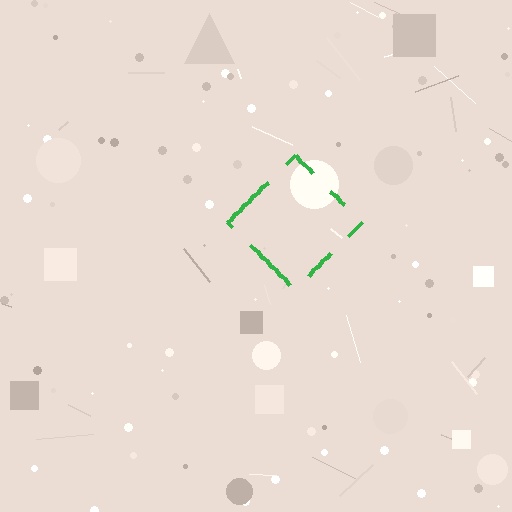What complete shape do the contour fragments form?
The contour fragments form a diamond.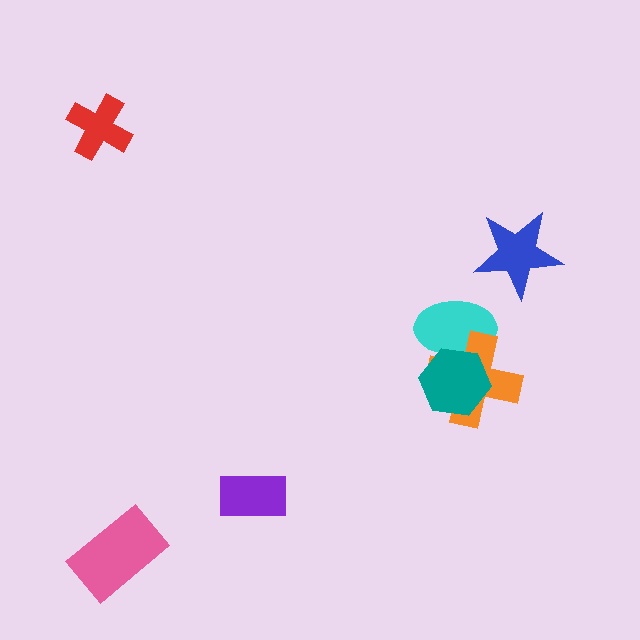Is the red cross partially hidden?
No, no other shape covers it.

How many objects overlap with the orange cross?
2 objects overlap with the orange cross.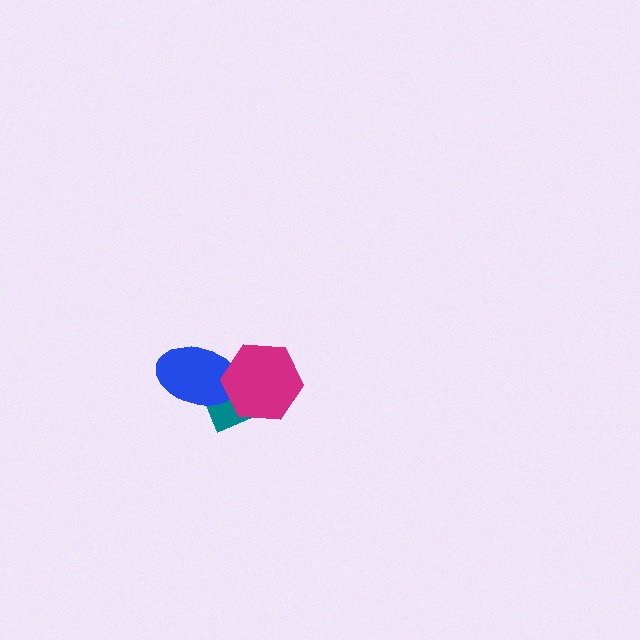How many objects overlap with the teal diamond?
2 objects overlap with the teal diamond.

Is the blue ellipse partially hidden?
Yes, it is partially covered by another shape.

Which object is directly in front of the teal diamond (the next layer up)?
The blue ellipse is directly in front of the teal diamond.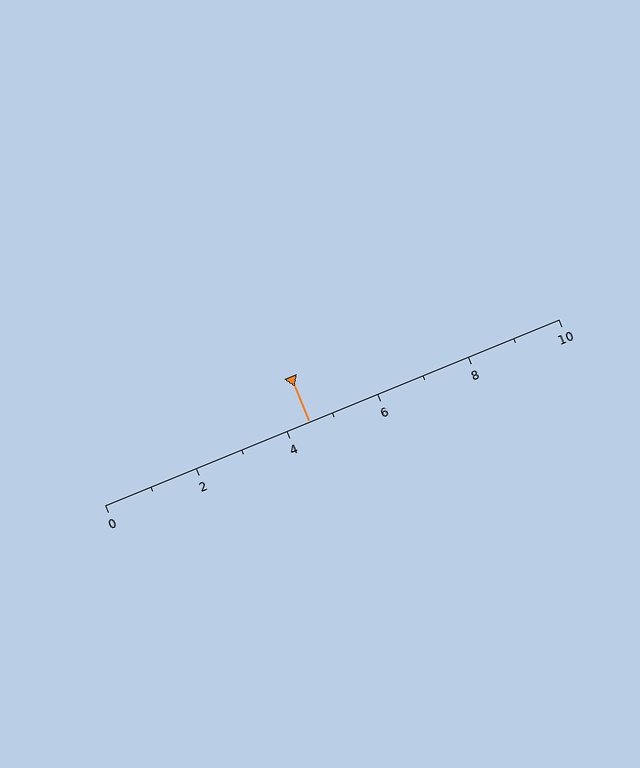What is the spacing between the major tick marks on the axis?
The major ticks are spaced 2 apart.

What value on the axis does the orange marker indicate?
The marker indicates approximately 4.5.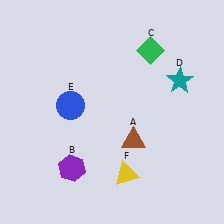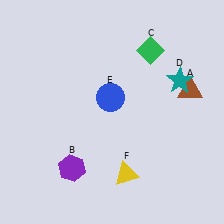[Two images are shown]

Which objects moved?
The objects that moved are: the brown triangle (A), the blue circle (E).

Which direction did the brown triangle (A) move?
The brown triangle (A) moved right.